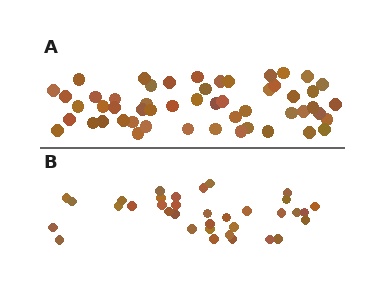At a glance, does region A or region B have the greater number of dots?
Region A (the top region) has more dots.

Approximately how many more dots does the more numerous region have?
Region A has approximately 20 more dots than region B.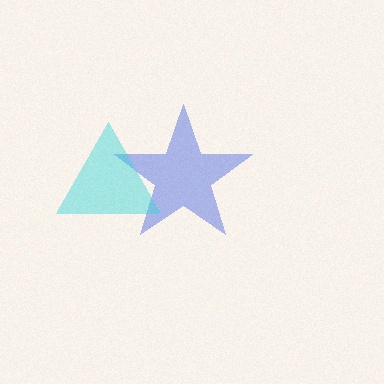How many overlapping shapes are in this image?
There are 2 overlapping shapes in the image.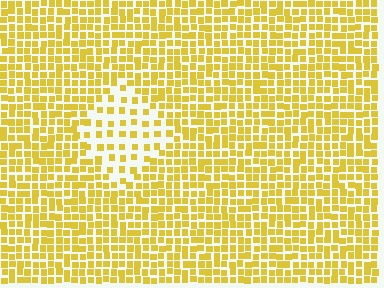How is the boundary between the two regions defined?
The boundary is defined by a change in element density (approximately 2.2x ratio). All elements are the same color, size, and shape.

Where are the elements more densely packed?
The elements are more densely packed outside the diamond boundary.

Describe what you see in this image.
The image contains small yellow elements arranged at two different densities. A diamond-shaped region is visible where the elements are less densely packed than the surrounding area.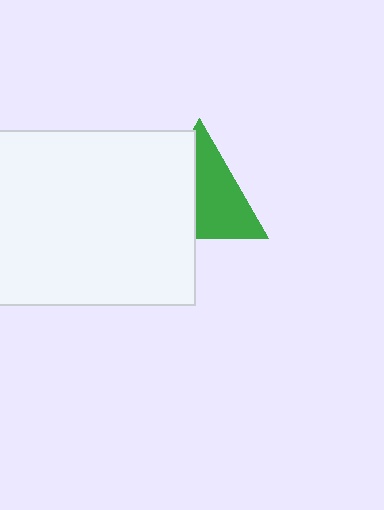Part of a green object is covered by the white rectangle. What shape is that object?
It is a triangle.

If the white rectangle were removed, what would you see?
You would see the complete green triangle.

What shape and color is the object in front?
The object in front is a white rectangle.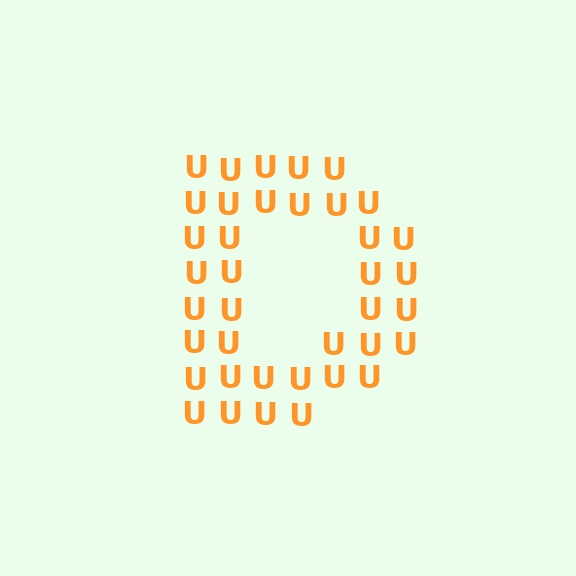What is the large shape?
The large shape is the letter D.